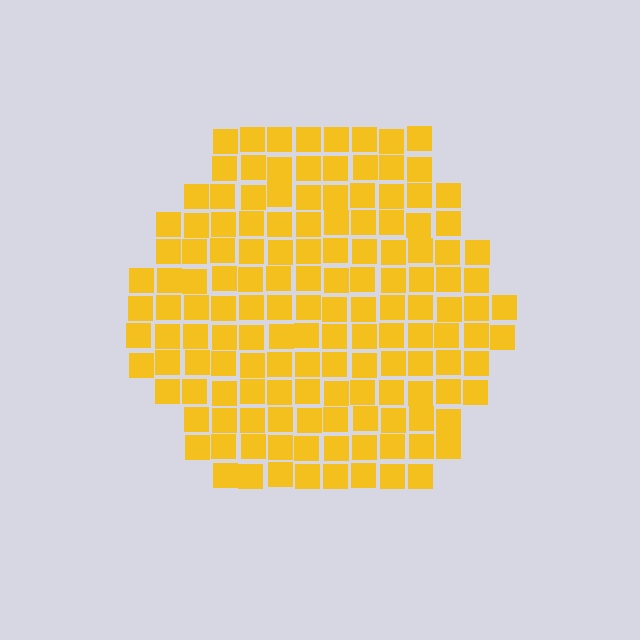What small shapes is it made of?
It is made of small squares.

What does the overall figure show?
The overall figure shows a hexagon.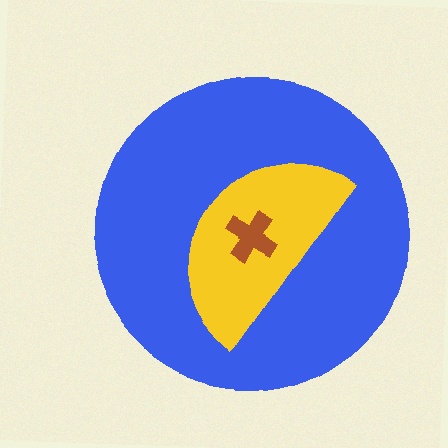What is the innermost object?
The brown cross.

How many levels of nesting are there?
3.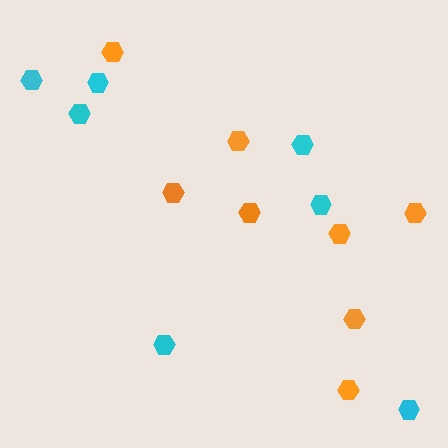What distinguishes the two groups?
There are 2 groups: one group of orange hexagons (8) and one group of cyan hexagons (7).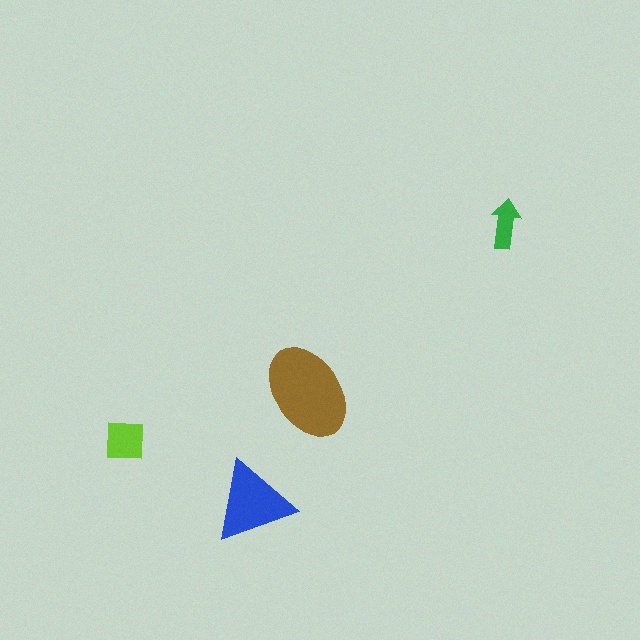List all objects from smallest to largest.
The green arrow, the lime square, the blue triangle, the brown ellipse.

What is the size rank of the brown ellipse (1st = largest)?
1st.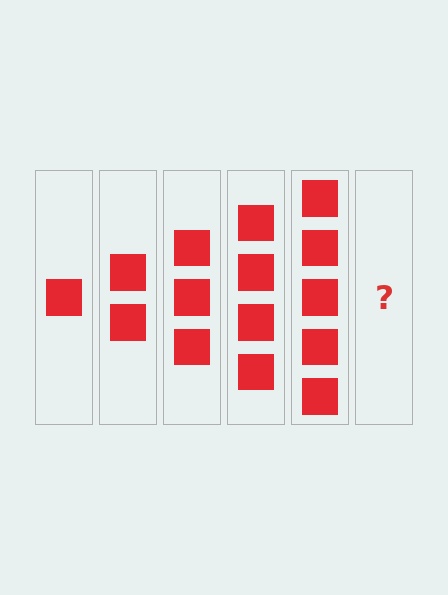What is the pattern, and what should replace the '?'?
The pattern is that each step adds one more square. The '?' should be 6 squares.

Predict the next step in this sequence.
The next step is 6 squares.